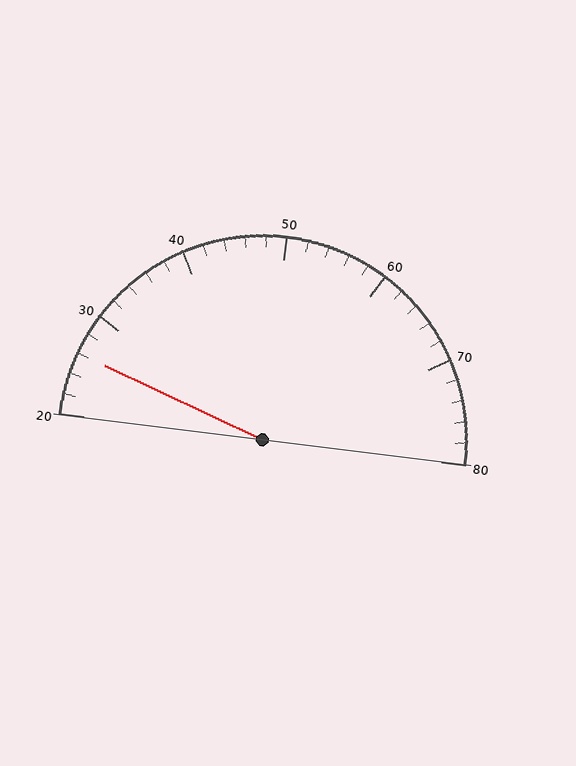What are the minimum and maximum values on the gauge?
The gauge ranges from 20 to 80.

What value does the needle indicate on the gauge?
The needle indicates approximately 26.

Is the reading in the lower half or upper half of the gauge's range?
The reading is in the lower half of the range (20 to 80).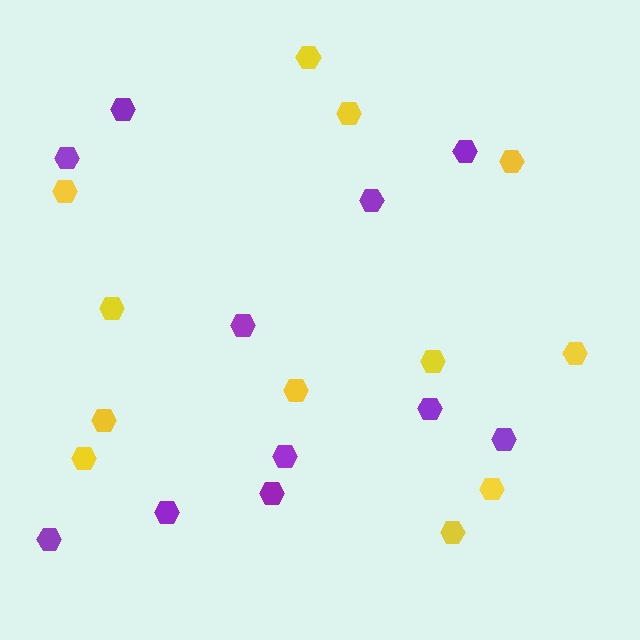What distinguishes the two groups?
There are 2 groups: one group of yellow hexagons (12) and one group of purple hexagons (11).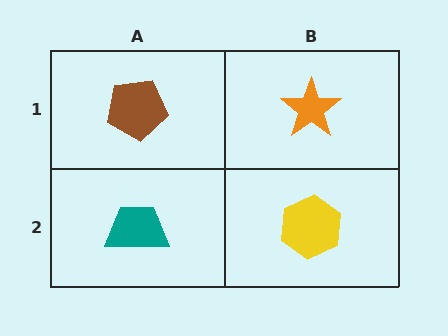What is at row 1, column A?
A brown pentagon.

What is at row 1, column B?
An orange star.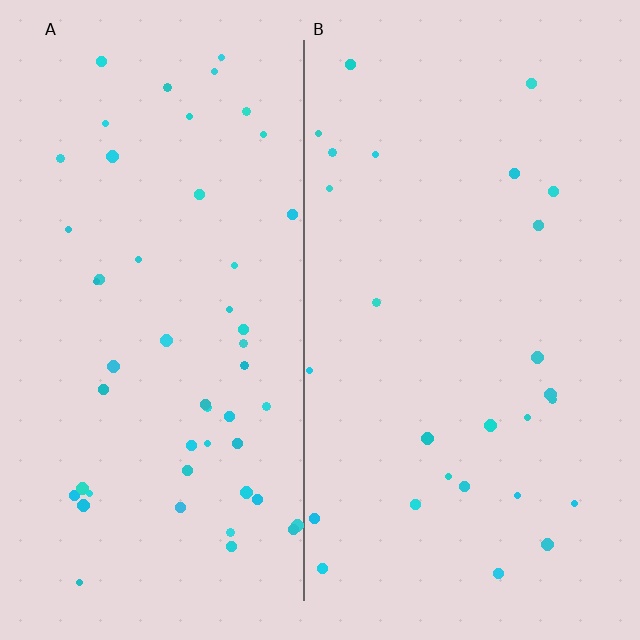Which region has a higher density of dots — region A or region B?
A (the left).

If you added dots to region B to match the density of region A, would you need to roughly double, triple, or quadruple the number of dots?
Approximately double.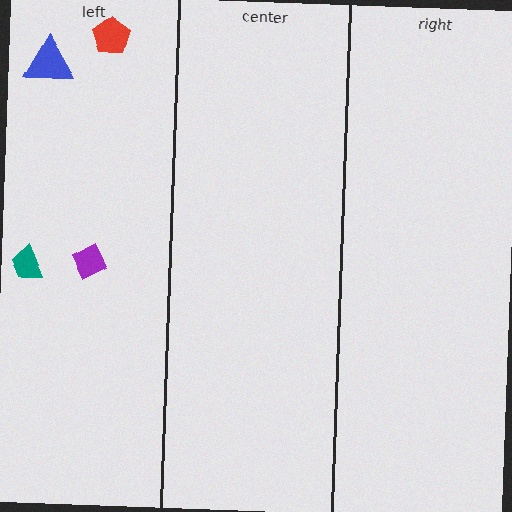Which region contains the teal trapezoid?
The left region.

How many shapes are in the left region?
4.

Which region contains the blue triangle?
The left region.